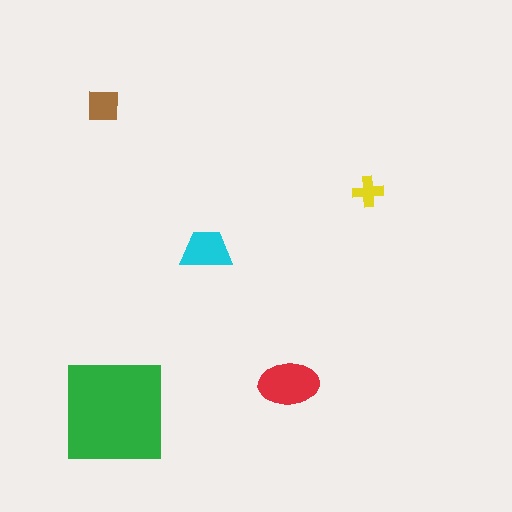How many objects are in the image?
There are 5 objects in the image.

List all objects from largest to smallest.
The green square, the red ellipse, the cyan trapezoid, the brown square, the yellow cross.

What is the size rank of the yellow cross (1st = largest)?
5th.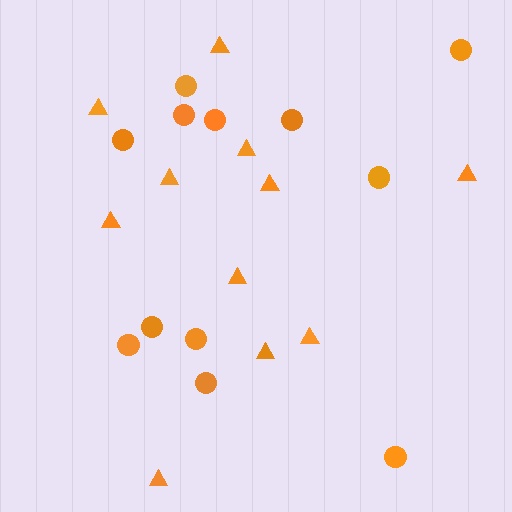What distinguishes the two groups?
There are 2 groups: one group of triangles (11) and one group of circles (12).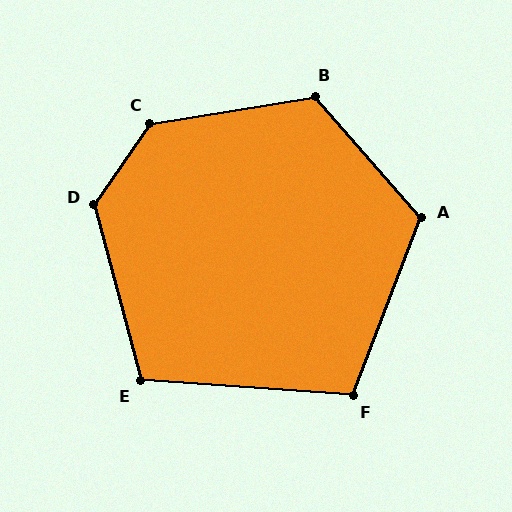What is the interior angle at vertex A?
Approximately 118 degrees (obtuse).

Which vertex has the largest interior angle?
C, at approximately 133 degrees.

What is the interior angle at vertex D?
Approximately 131 degrees (obtuse).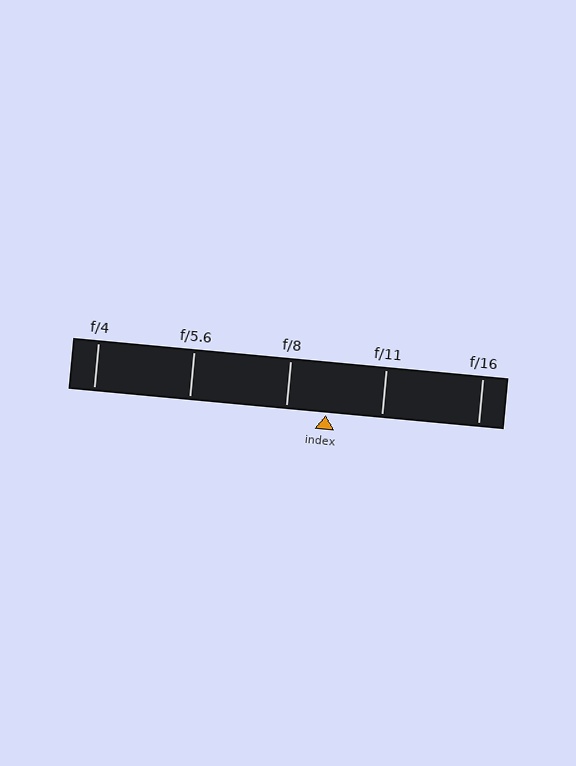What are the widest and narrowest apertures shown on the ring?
The widest aperture shown is f/4 and the narrowest is f/16.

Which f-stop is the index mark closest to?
The index mark is closest to f/8.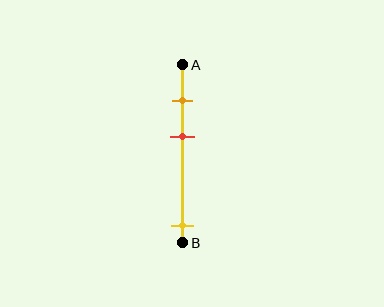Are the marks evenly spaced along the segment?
No, the marks are not evenly spaced.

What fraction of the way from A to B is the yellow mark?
The yellow mark is approximately 90% (0.9) of the way from A to B.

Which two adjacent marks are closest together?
The orange and red marks are the closest adjacent pair.